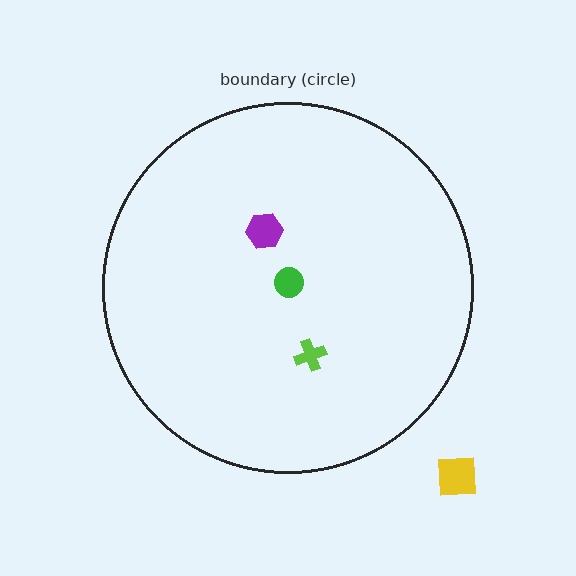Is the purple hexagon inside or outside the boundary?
Inside.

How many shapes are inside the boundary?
3 inside, 1 outside.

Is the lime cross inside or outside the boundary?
Inside.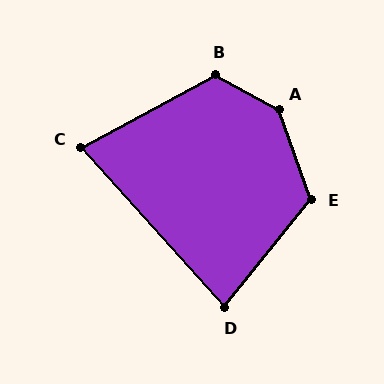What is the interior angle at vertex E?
Approximately 121 degrees (obtuse).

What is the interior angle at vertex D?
Approximately 81 degrees (acute).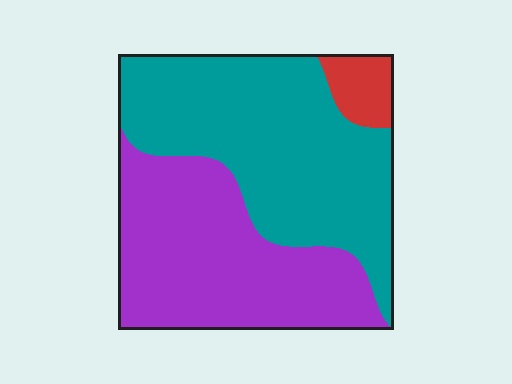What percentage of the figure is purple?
Purple takes up between a third and a half of the figure.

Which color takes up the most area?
Teal, at roughly 50%.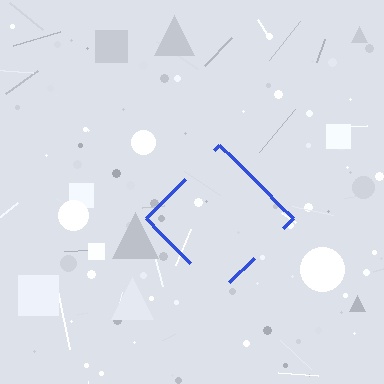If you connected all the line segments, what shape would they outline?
They would outline a diamond.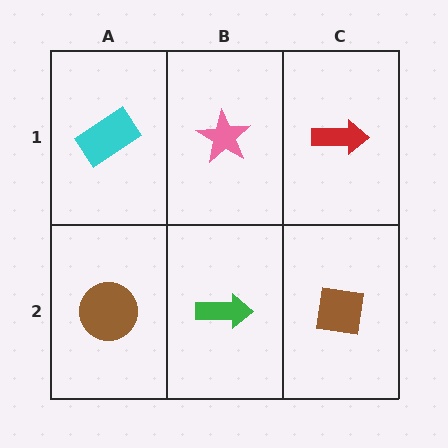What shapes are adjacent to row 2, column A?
A cyan rectangle (row 1, column A), a green arrow (row 2, column B).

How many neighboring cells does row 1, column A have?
2.